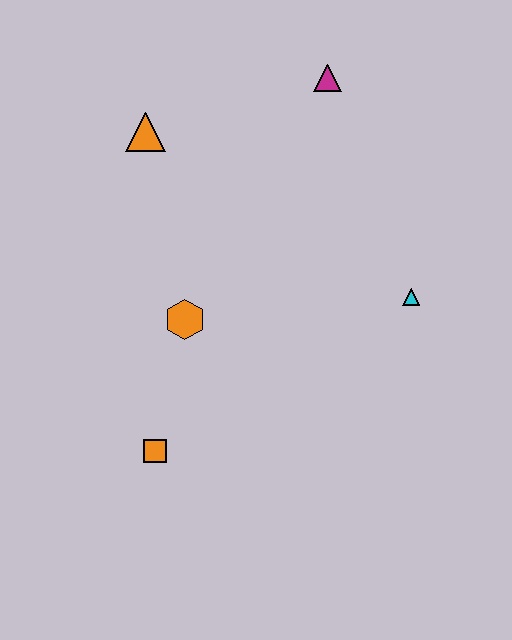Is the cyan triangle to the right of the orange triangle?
Yes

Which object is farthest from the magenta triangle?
The orange square is farthest from the magenta triangle.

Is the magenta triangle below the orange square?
No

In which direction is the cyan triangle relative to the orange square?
The cyan triangle is to the right of the orange square.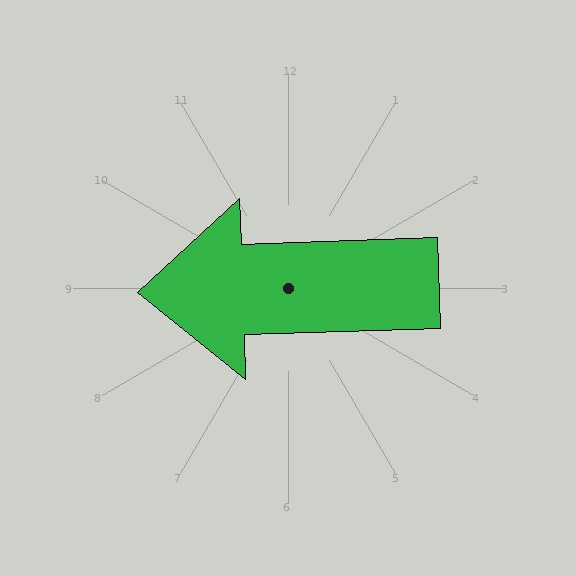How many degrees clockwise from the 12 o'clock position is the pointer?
Approximately 268 degrees.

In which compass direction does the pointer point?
West.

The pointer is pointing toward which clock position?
Roughly 9 o'clock.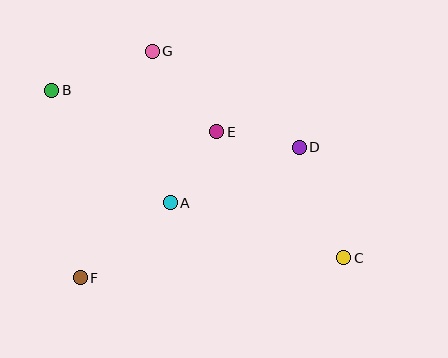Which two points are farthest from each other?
Points B and C are farthest from each other.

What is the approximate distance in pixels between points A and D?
The distance between A and D is approximately 141 pixels.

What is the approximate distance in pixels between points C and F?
The distance between C and F is approximately 265 pixels.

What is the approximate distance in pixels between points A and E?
The distance between A and E is approximately 85 pixels.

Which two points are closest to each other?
Points D and E are closest to each other.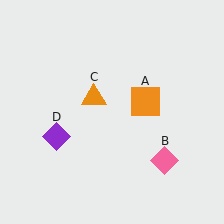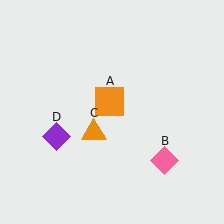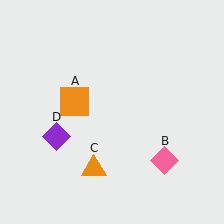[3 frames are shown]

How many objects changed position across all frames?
2 objects changed position: orange square (object A), orange triangle (object C).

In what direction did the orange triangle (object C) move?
The orange triangle (object C) moved down.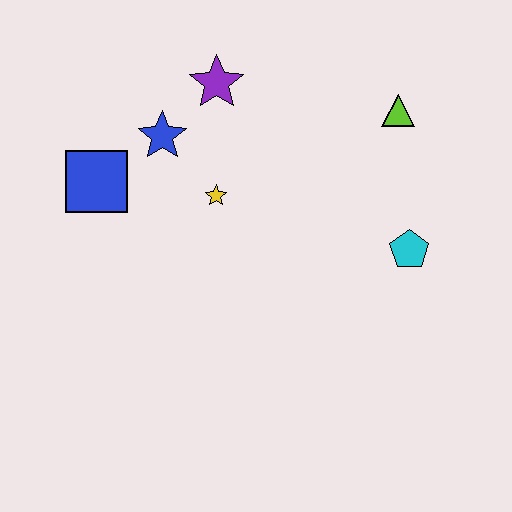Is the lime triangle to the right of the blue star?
Yes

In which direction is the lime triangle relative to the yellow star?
The lime triangle is to the right of the yellow star.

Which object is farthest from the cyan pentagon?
The blue square is farthest from the cyan pentagon.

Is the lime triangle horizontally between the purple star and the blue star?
No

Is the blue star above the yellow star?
Yes